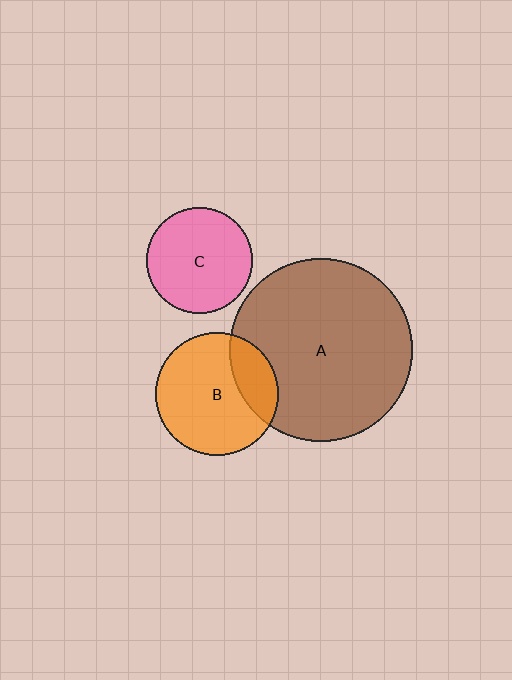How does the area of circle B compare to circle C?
Approximately 1.3 times.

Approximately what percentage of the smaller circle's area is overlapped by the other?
Approximately 25%.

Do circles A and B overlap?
Yes.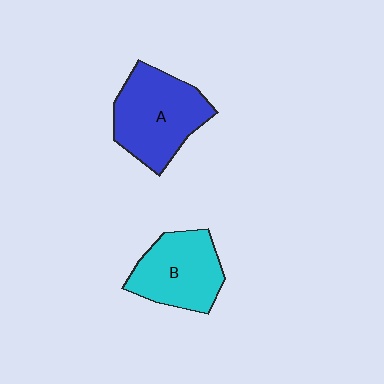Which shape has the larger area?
Shape A (blue).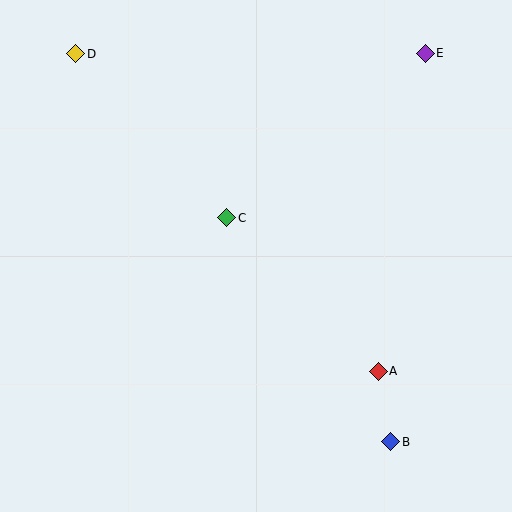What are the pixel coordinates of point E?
Point E is at (425, 53).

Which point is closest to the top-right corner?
Point E is closest to the top-right corner.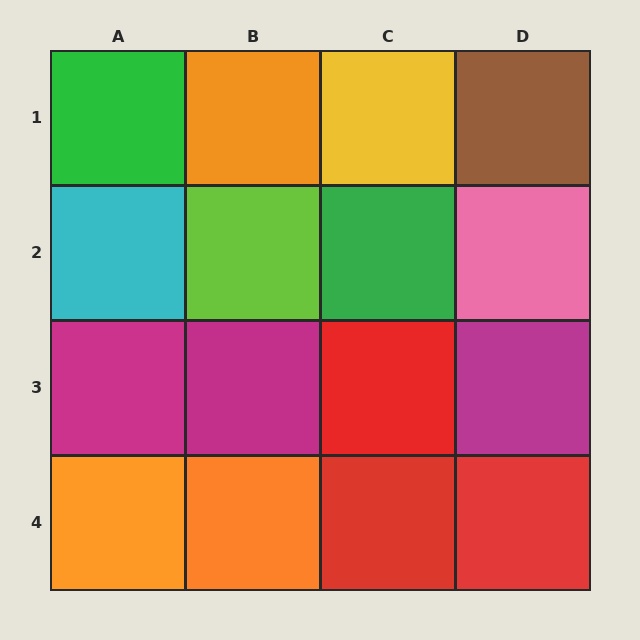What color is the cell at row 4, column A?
Orange.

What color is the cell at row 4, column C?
Red.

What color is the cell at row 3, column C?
Red.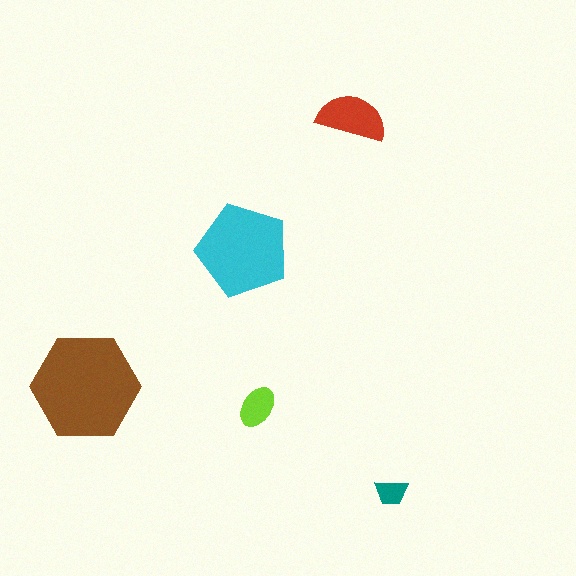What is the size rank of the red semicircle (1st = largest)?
3rd.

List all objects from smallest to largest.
The teal trapezoid, the lime ellipse, the red semicircle, the cyan pentagon, the brown hexagon.